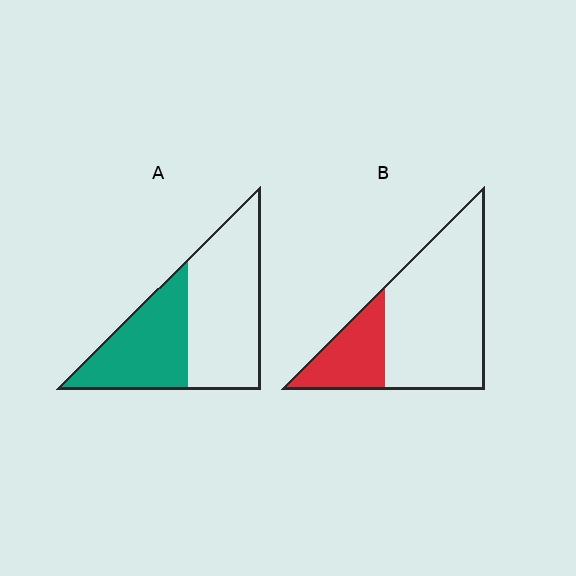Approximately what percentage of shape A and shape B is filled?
A is approximately 40% and B is approximately 25%.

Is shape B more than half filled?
No.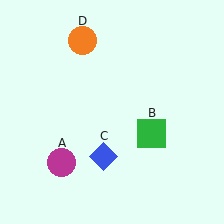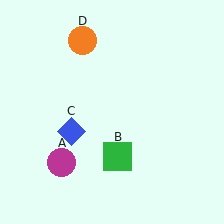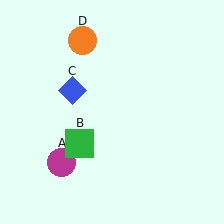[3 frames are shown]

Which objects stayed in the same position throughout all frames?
Magenta circle (object A) and orange circle (object D) remained stationary.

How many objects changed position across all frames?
2 objects changed position: green square (object B), blue diamond (object C).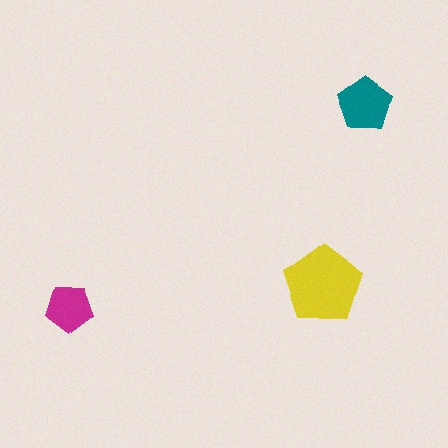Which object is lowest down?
The magenta pentagon is bottommost.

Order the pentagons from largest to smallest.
the yellow one, the teal one, the magenta one.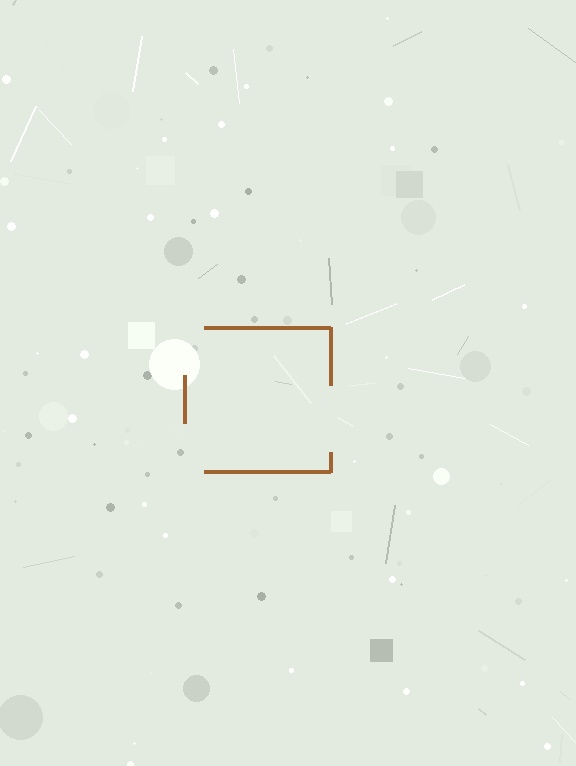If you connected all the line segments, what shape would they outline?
They would outline a square.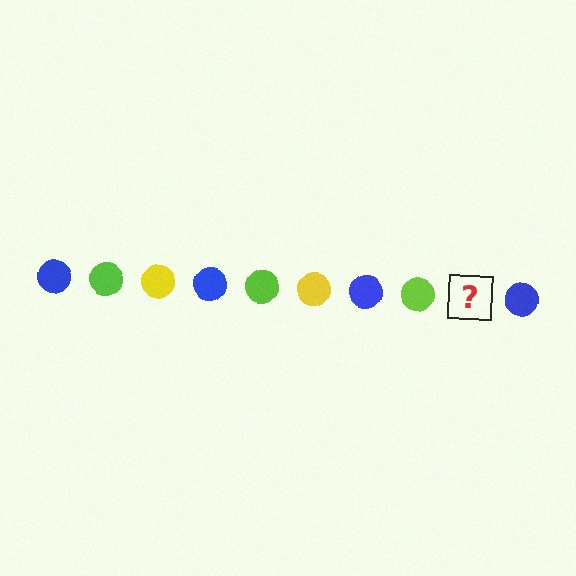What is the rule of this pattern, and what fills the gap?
The rule is that the pattern cycles through blue, lime, yellow circles. The gap should be filled with a yellow circle.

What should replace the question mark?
The question mark should be replaced with a yellow circle.